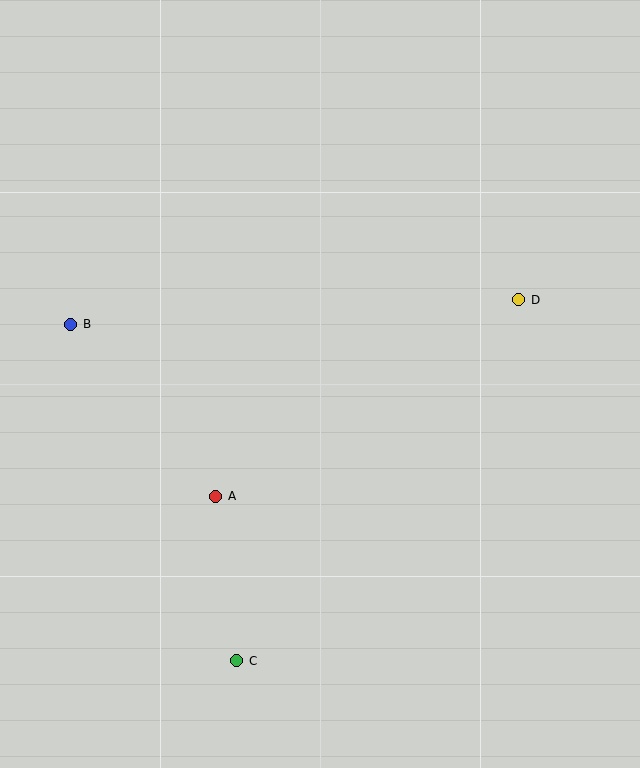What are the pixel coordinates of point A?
Point A is at (216, 496).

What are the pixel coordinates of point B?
Point B is at (71, 324).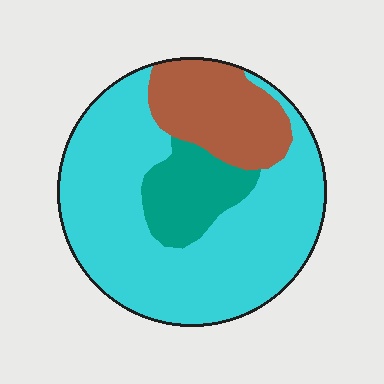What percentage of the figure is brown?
Brown covers around 20% of the figure.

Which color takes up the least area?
Teal, at roughly 15%.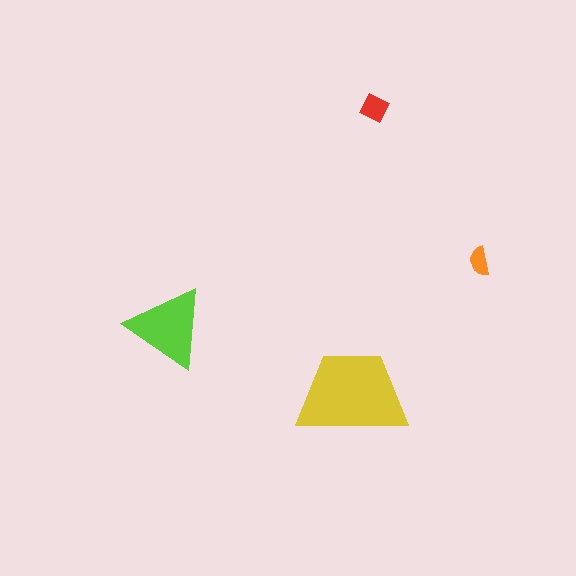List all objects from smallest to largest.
The orange semicircle, the red diamond, the lime triangle, the yellow trapezoid.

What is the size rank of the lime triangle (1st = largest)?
2nd.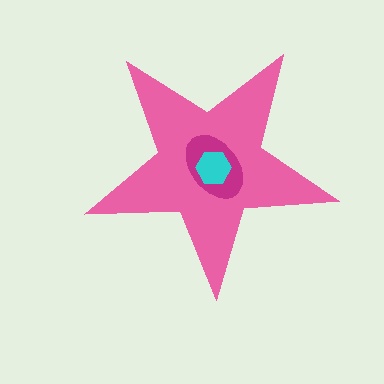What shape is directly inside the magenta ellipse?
The cyan hexagon.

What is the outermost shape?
The pink star.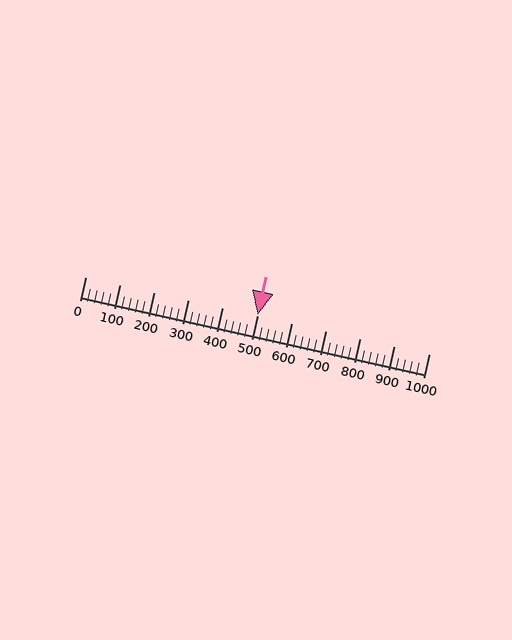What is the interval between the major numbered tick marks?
The major tick marks are spaced 100 units apart.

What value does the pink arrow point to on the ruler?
The pink arrow points to approximately 500.